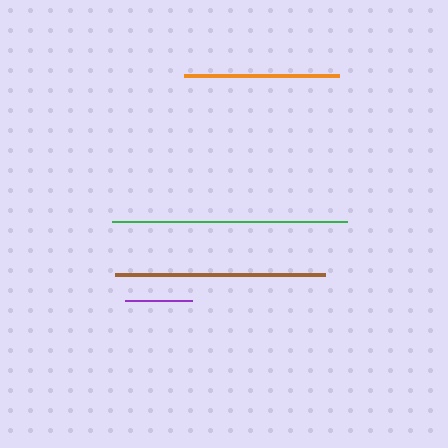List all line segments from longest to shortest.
From longest to shortest: green, brown, orange, purple.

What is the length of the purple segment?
The purple segment is approximately 67 pixels long.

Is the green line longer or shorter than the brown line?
The green line is longer than the brown line.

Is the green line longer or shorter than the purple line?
The green line is longer than the purple line.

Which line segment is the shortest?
The purple line is the shortest at approximately 67 pixels.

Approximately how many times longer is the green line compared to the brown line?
The green line is approximately 1.1 times the length of the brown line.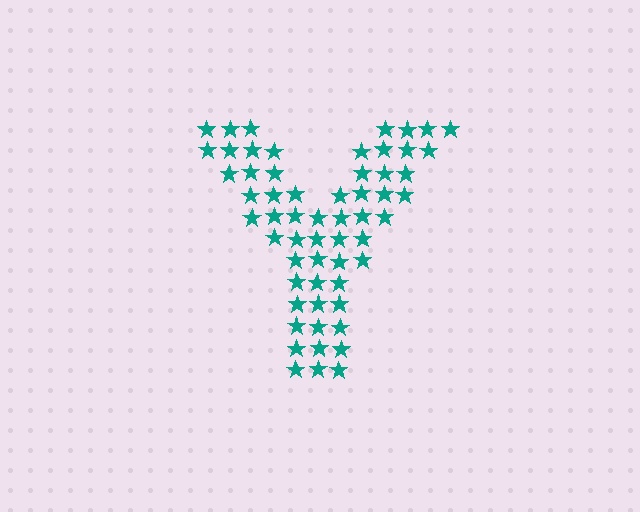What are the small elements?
The small elements are stars.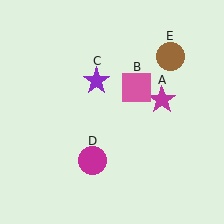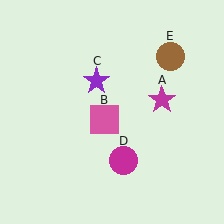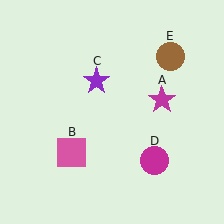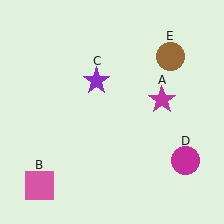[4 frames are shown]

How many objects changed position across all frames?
2 objects changed position: pink square (object B), magenta circle (object D).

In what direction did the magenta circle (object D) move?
The magenta circle (object D) moved right.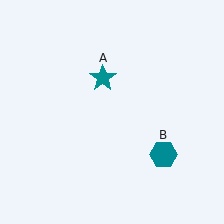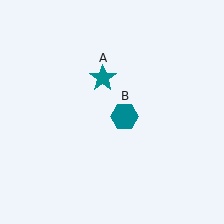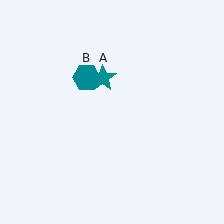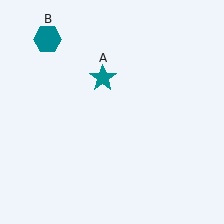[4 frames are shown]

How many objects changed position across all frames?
1 object changed position: teal hexagon (object B).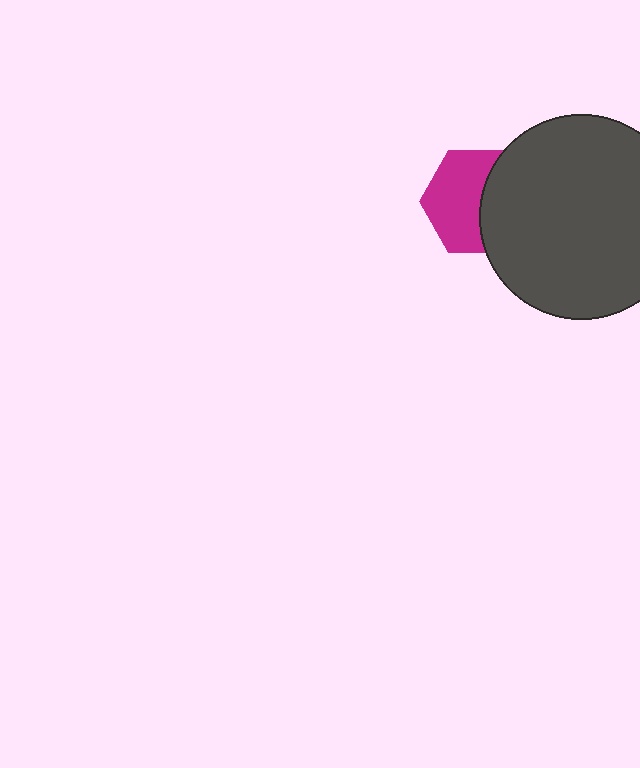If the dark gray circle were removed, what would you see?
You would see the complete magenta hexagon.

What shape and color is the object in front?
The object in front is a dark gray circle.